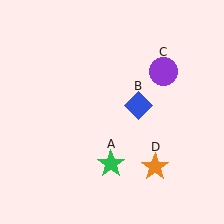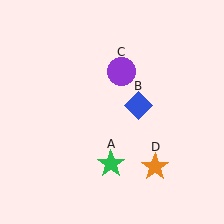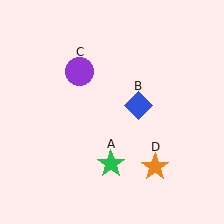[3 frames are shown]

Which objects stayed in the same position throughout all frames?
Green star (object A) and blue diamond (object B) and orange star (object D) remained stationary.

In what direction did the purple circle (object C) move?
The purple circle (object C) moved left.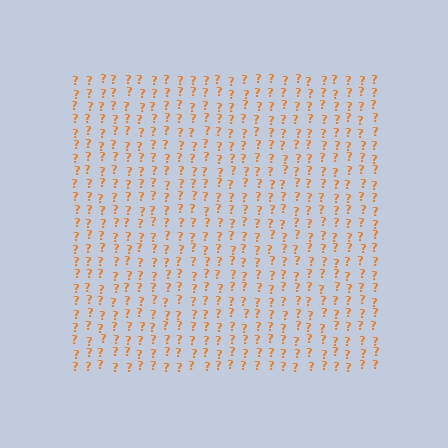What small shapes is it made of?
It is made of small question marks.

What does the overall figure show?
The overall figure shows a square.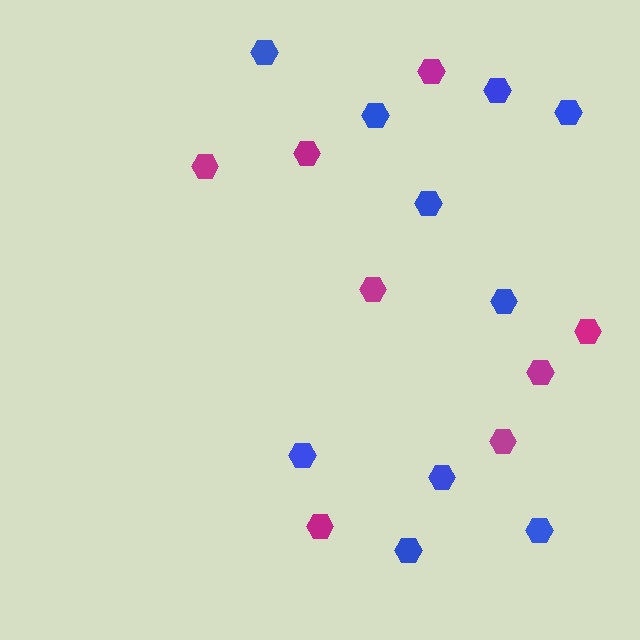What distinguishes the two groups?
There are 2 groups: one group of blue hexagons (10) and one group of magenta hexagons (8).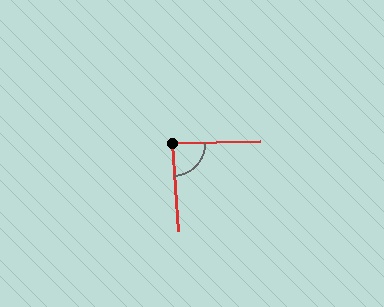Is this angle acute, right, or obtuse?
It is approximately a right angle.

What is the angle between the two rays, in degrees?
Approximately 88 degrees.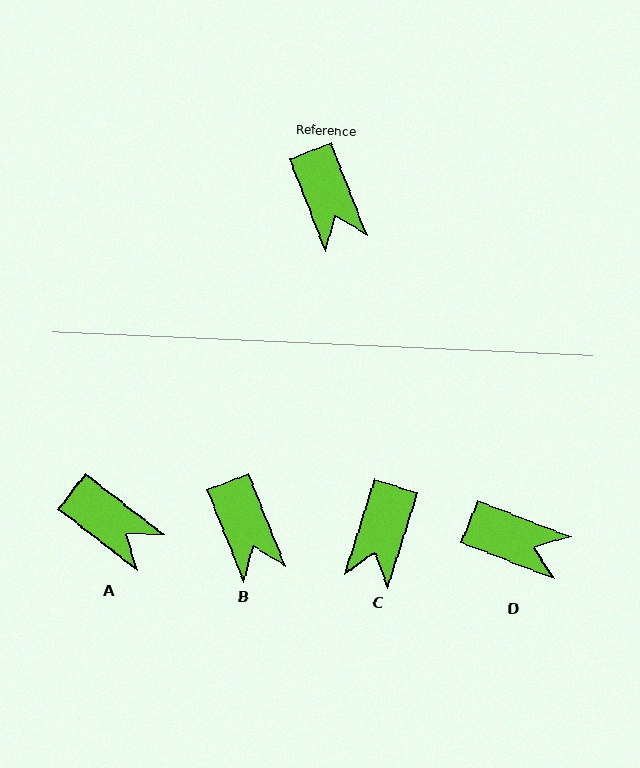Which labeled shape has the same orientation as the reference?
B.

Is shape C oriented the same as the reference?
No, it is off by about 39 degrees.